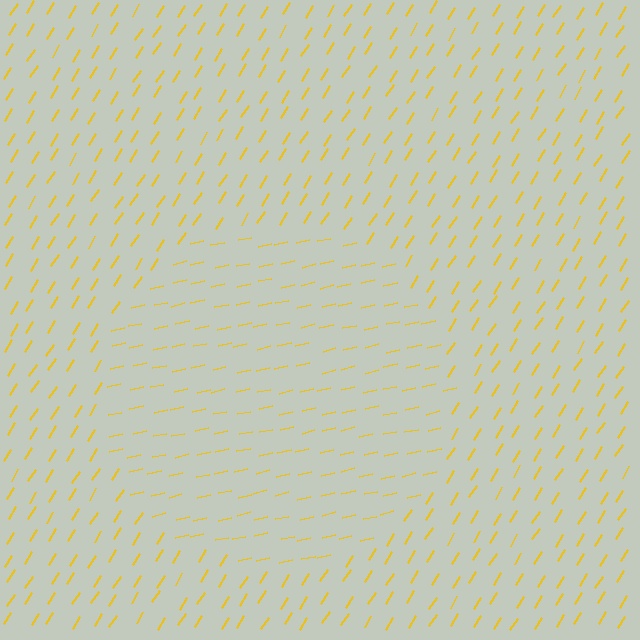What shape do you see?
I see a circle.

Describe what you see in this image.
The image is filled with small yellow line segments. A circle region in the image has lines oriented differently from the surrounding lines, creating a visible texture boundary.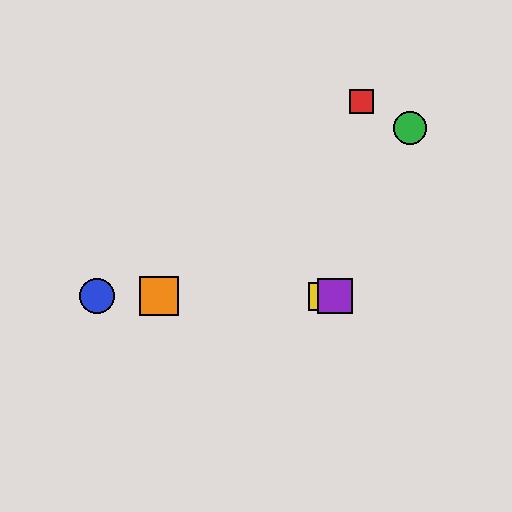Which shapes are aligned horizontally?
The blue circle, the yellow square, the purple square, the orange square are aligned horizontally.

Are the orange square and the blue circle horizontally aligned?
Yes, both are at y≈296.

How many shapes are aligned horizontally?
4 shapes (the blue circle, the yellow square, the purple square, the orange square) are aligned horizontally.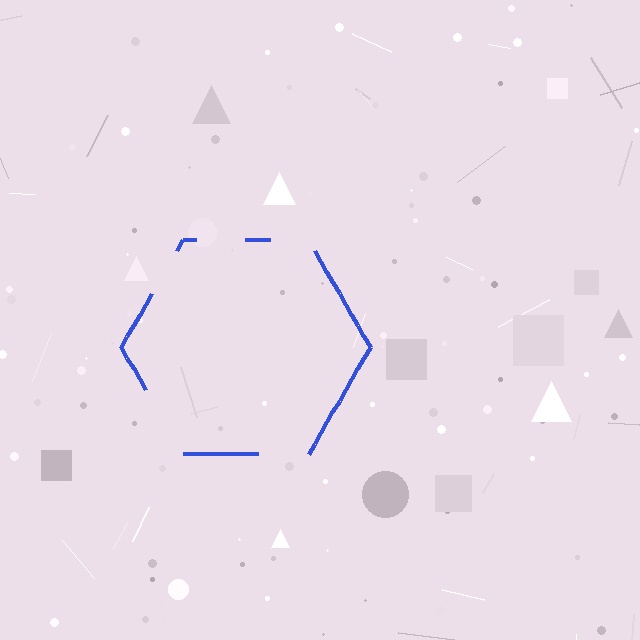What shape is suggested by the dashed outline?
The dashed outline suggests a hexagon.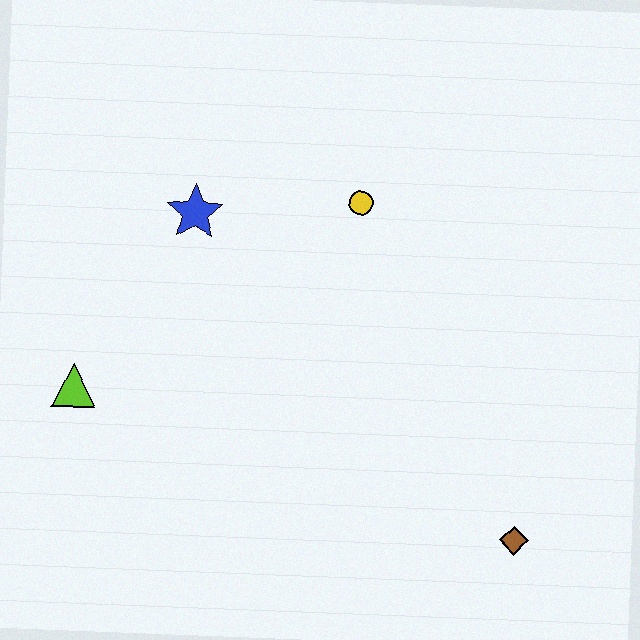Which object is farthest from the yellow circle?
The brown diamond is farthest from the yellow circle.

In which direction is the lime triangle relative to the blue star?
The lime triangle is below the blue star.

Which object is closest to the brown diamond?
The yellow circle is closest to the brown diamond.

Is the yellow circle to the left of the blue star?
No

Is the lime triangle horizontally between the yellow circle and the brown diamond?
No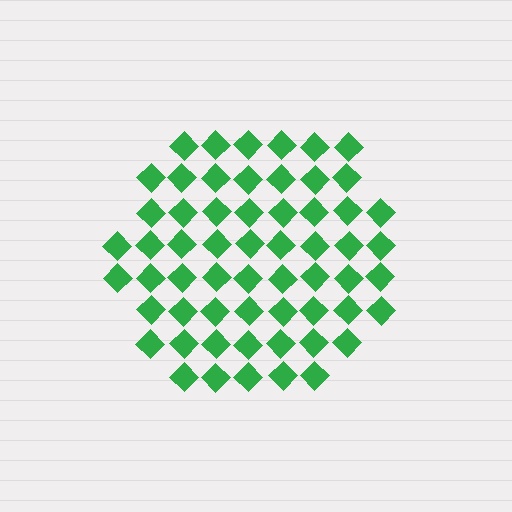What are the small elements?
The small elements are diamonds.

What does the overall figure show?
The overall figure shows a hexagon.